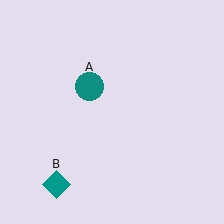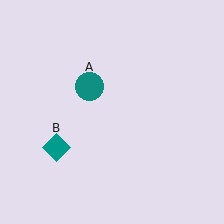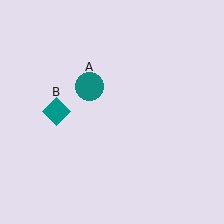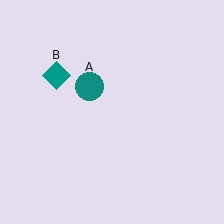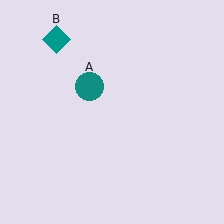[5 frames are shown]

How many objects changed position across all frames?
1 object changed position: teal diamond (object B).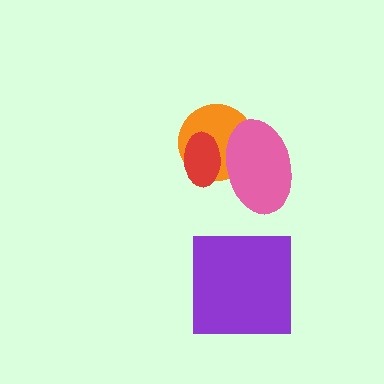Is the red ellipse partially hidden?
No, no other shape covers it.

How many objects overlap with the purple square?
0 objects overlap with the purple square.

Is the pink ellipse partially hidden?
Yes, it is partially covered by another shape.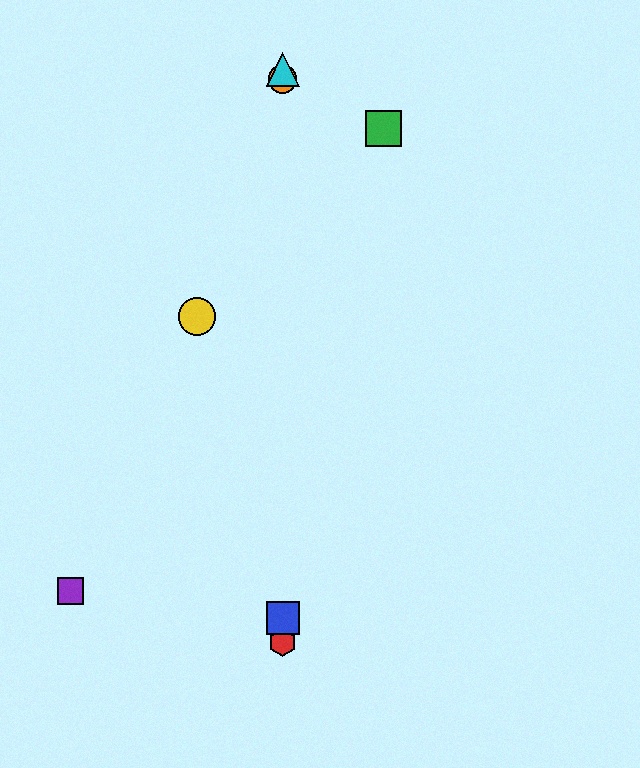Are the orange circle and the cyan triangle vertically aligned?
Yes, both are at x≈283.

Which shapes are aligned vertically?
The red hexagon, the blue square, the orange circle, the cyan triangle are aligned vertically.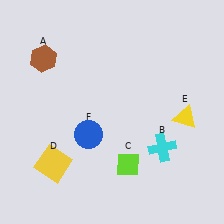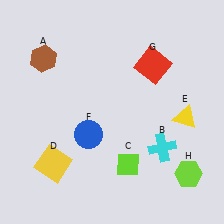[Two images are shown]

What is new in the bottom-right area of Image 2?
A lime hexagon (H) was added in the bottom-right area of Image 2.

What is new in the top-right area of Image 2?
A red square (G) was added in the top-right area of Image 2.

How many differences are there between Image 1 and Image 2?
There are 2 differences between the two images.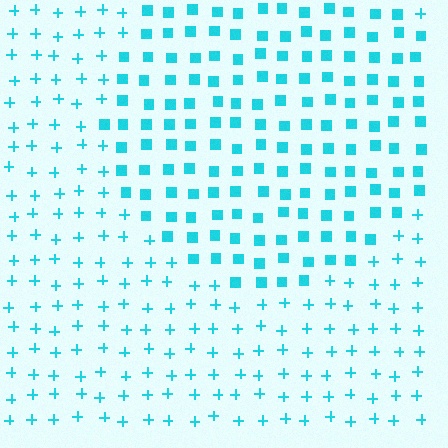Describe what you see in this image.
The image is filled with small cyan elements arranged in a uniform grid. A circle-shaped region contains squares, while the surrounding area contains plus signs. The boundary is defined purely by the change in element shape.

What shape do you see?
I see a circle.